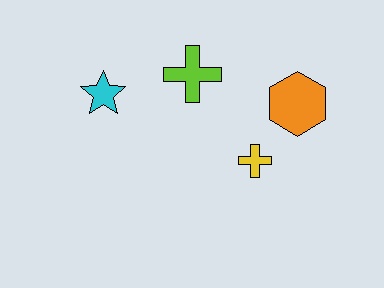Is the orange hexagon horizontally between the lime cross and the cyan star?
No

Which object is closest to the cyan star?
The lime cross is closest to the cyan star.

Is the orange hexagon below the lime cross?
Yes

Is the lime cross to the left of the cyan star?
No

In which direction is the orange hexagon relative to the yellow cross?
The orange hexagon is above the yellow cross.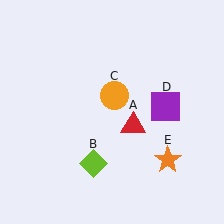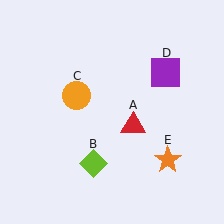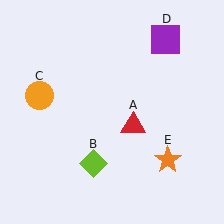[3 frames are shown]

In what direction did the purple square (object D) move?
The purple square (object D) moved up.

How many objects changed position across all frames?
2 objects changed position: orange circle (object C), purple square (object D).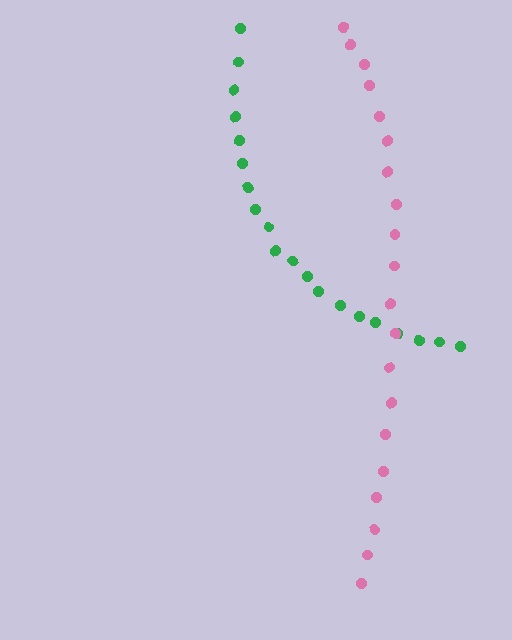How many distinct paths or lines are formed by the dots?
There are 2 distinct paths.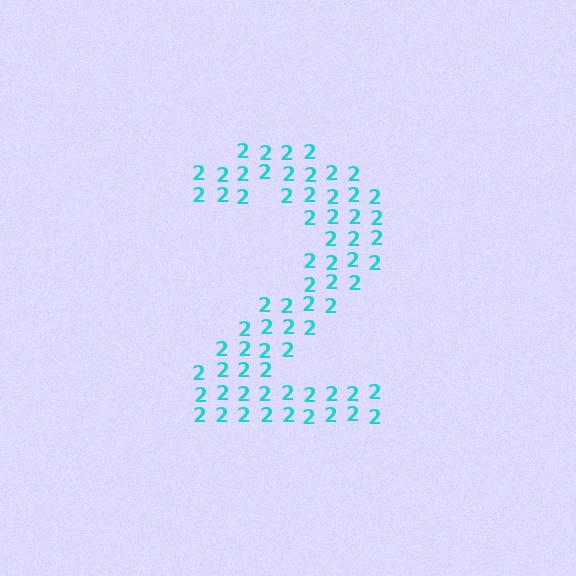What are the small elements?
The small elements are digit 2's.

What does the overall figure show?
The overall figure shows the digit 2.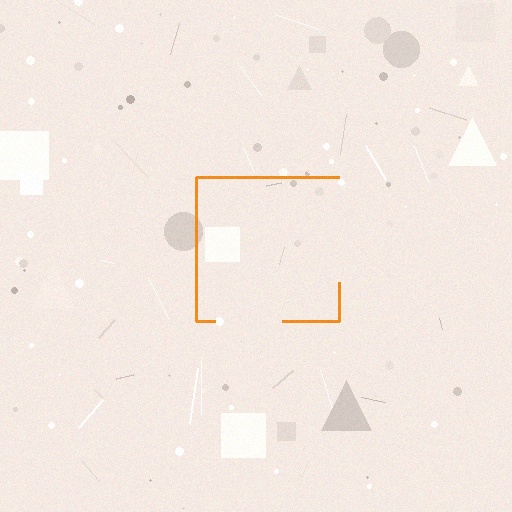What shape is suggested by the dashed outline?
The dashed outline suggests a square.